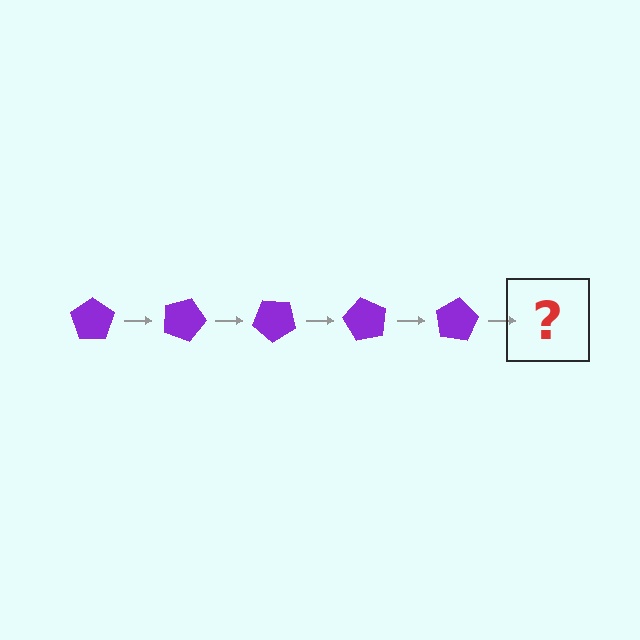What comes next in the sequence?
The next element should be a purple pentagon rotated 100 degrees.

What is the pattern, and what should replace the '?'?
The pattern is that the pentagon rotates 20 degrees each step. The '?' should be a purple pentagon rotated 100 degrees.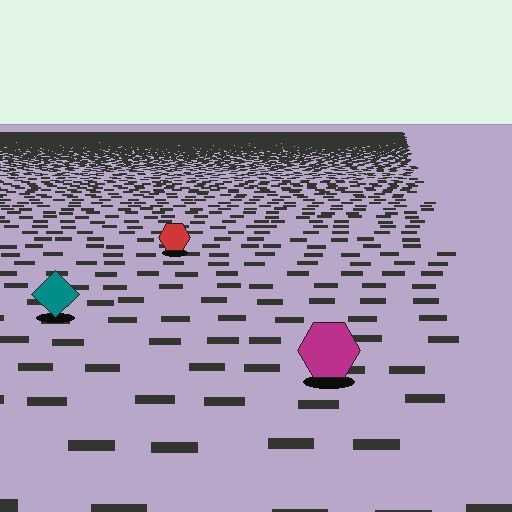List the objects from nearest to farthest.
From nearest to farthest: the magenta hexagon, the teal diamond, the red hexagon.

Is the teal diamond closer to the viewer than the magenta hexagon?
No. The magenta hexagon is closer — you can tell from the texture gradient: the ground texture is coarser near it.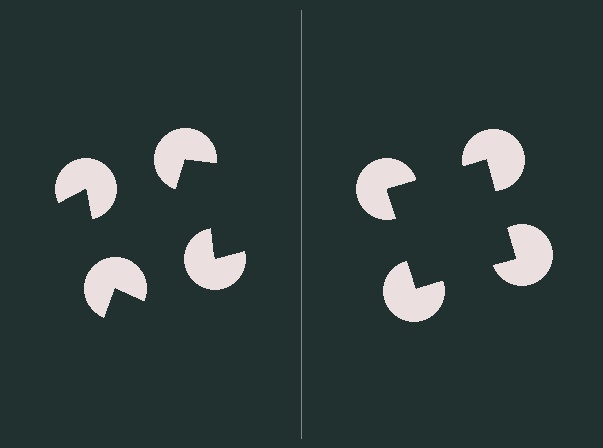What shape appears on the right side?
An illusory square.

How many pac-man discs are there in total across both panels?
8 — 4 on each side.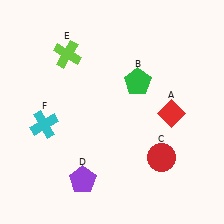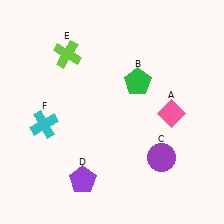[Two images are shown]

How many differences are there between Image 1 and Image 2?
There are 2 differences between the two images.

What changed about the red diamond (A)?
In Image 1, A is red. In Image 2, it changed to pink.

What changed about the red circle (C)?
In Image 1, C is red. In Image 2, it changed to purple.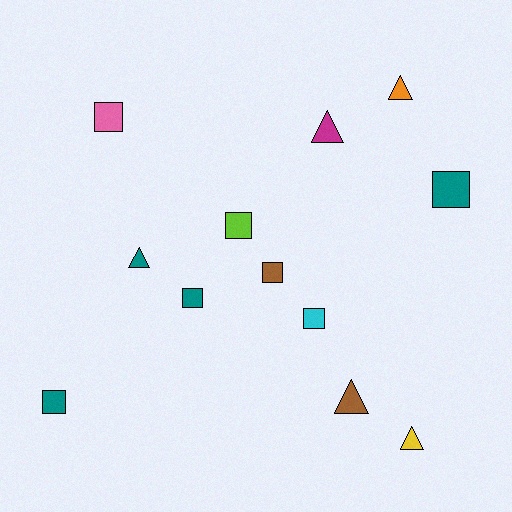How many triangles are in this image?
There are 5 triangles.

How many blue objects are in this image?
There are no blue objects.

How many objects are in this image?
There are 12 objects.